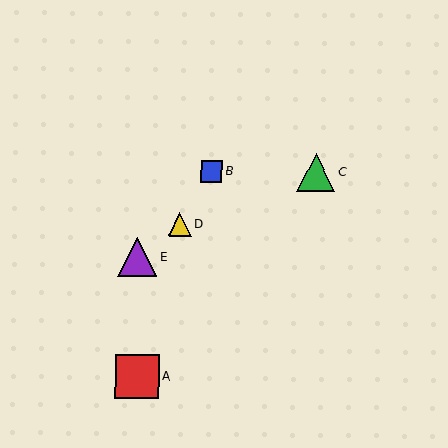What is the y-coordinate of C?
Object C is at y≈172.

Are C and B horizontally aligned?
Yes, both are at y≈172.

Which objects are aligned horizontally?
Objects B, C are aligned horizontally.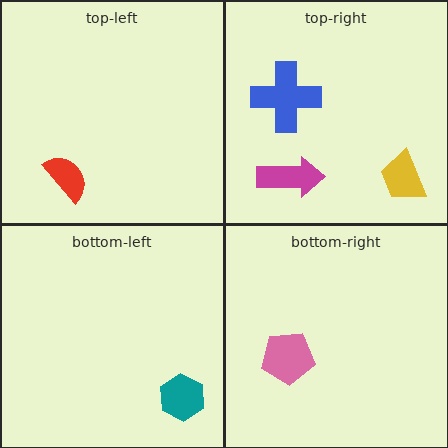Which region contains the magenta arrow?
The top-right region.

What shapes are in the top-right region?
The yellow trapezoid, the blue cross, the magenta arrow.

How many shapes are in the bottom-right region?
1.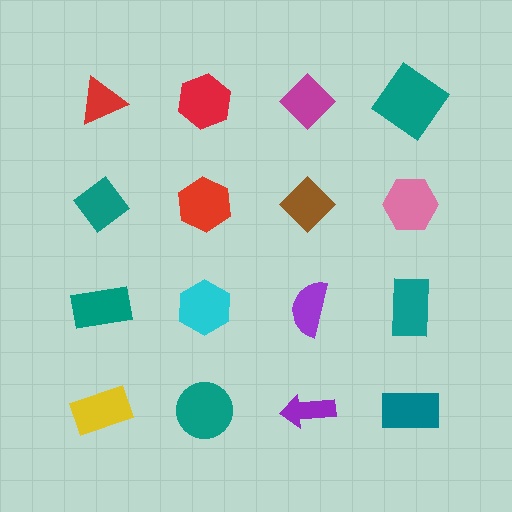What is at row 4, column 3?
A purple arrow.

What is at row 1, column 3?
A magenta diamond.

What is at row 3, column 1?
A teal rectangle.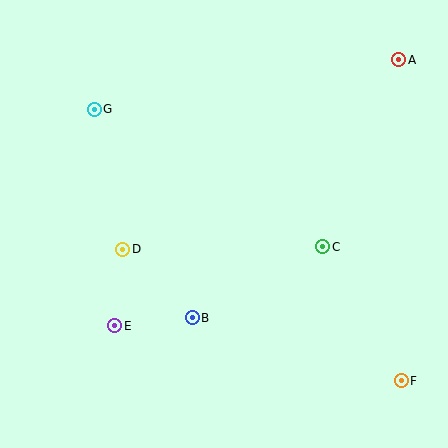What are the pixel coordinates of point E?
Point E is at (115, 326).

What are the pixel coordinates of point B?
Point B is at (192, 318).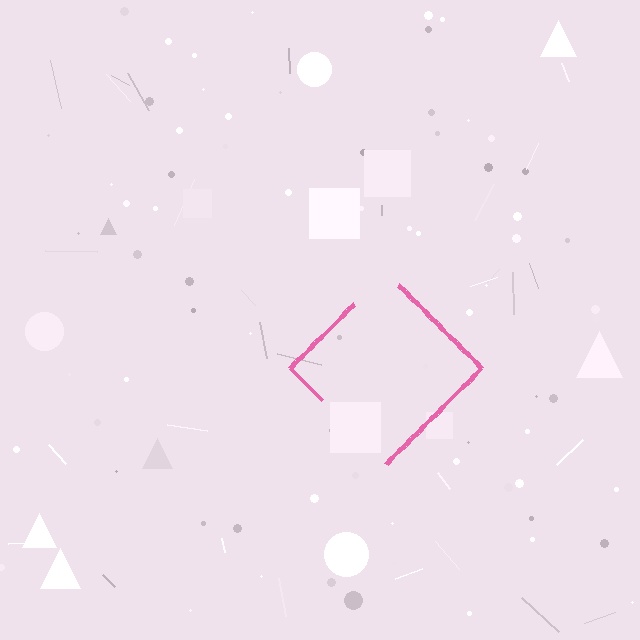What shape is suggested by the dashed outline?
The dashed outline suggests a diamond.